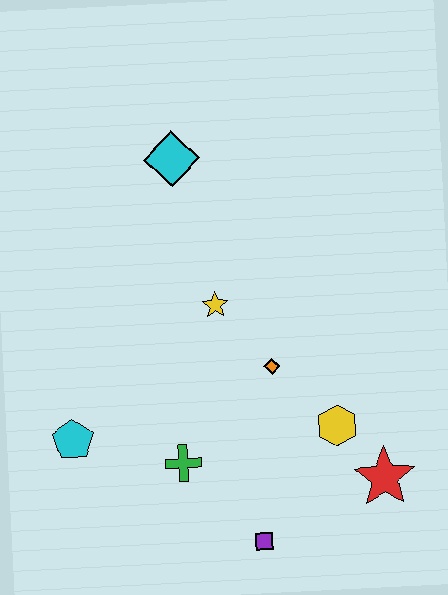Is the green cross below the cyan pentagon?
Yes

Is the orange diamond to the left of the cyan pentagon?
No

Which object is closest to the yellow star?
The orange diamond is closest to the yellow star.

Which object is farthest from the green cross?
The cyan diamond is farthest from the green cross.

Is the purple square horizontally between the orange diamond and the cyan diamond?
Yes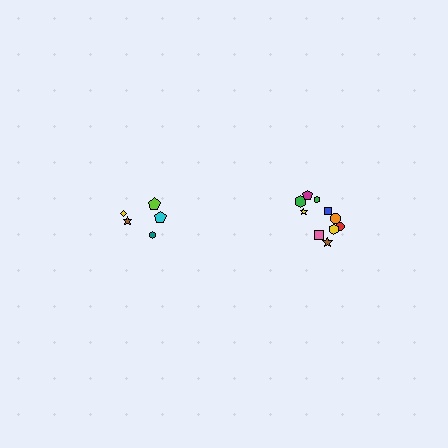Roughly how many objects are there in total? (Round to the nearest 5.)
Roughly 15 objects in total.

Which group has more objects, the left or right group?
The right group.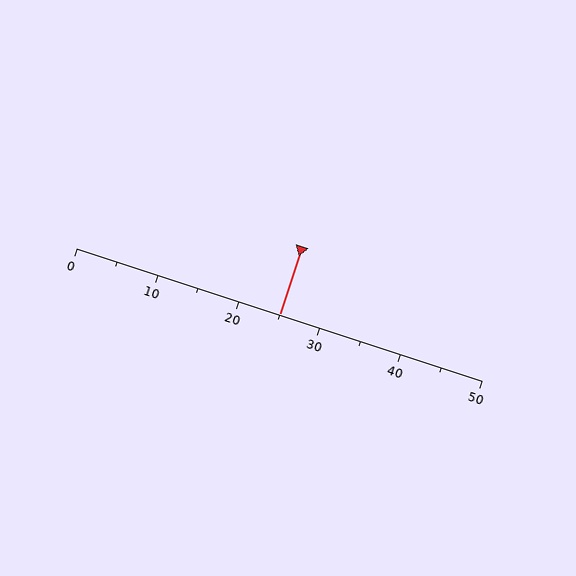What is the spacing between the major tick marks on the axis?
The major ticks are spaced 10 apart.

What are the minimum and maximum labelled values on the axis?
The axis runs from 0 to 50.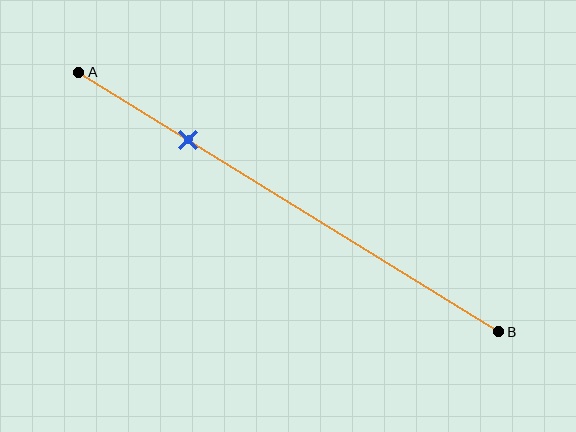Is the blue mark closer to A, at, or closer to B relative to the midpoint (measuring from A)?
The blue mark is closer to point A than the midpoint of segment AB.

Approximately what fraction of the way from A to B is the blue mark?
The blue mark is approximately 25% of the way from A to B.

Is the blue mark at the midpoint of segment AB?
No, the mark is at about 25% from A, not at the 50% midpoint.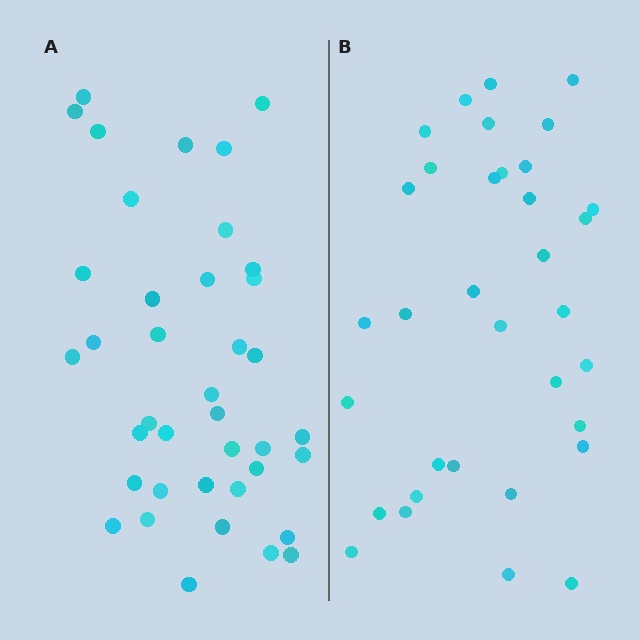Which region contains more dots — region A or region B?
Region A (the left region) has more dots.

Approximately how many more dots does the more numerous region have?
Region A has about 5 more dots than region B.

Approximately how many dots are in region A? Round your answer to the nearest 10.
About 40 dots. (The exact count is 39, which rounds to 40.)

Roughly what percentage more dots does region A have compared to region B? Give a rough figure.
About 15% more.